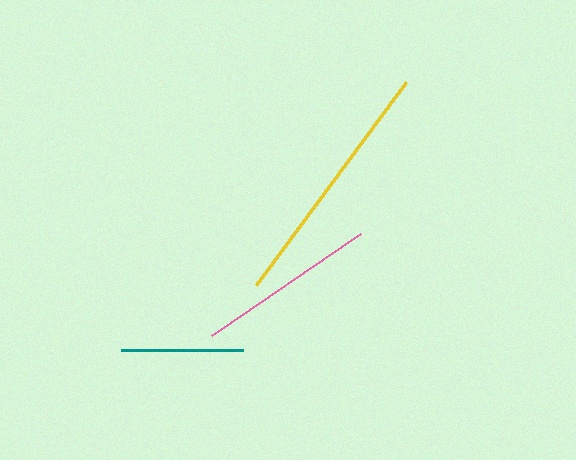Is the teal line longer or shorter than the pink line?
The pink line is longer than the teal line.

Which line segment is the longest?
The yellow line is the longest at approximately 253 pixels.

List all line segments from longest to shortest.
From longest to shortest: yellow, pink, teal.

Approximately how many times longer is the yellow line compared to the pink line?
The yellow line is approximately 1.4 times the length of the pink line.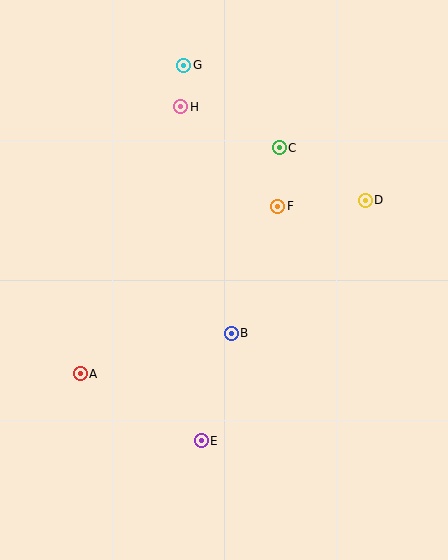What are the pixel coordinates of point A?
Point A is at (80, 374).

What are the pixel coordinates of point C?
Point C is at (279, 148).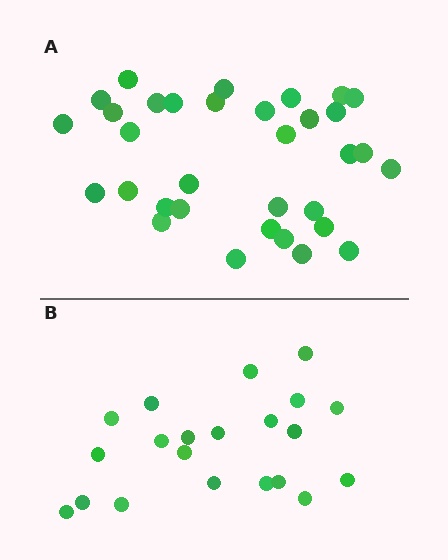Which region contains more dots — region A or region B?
Region A (the top region) has more dots.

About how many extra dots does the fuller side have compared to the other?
Region A has roughly 12 or so more dots than region B.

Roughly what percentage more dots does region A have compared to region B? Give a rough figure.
About 55% more.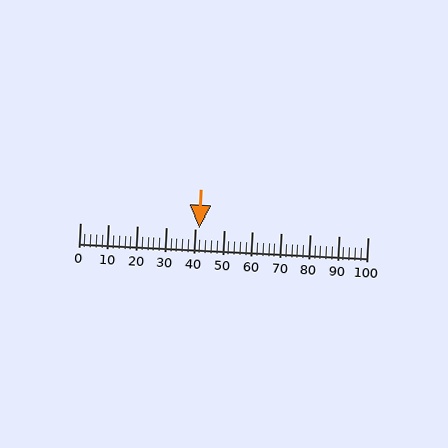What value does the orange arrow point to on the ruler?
The orange arrow points to approximately 42.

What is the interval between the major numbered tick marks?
The major tick marks are spaced 10 units apart.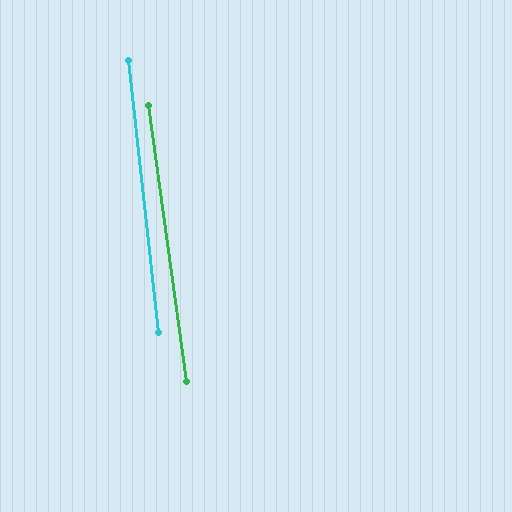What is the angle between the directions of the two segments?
Approximately 2 degrees.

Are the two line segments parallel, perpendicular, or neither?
Parallel — their directions differ by only 1.7°.